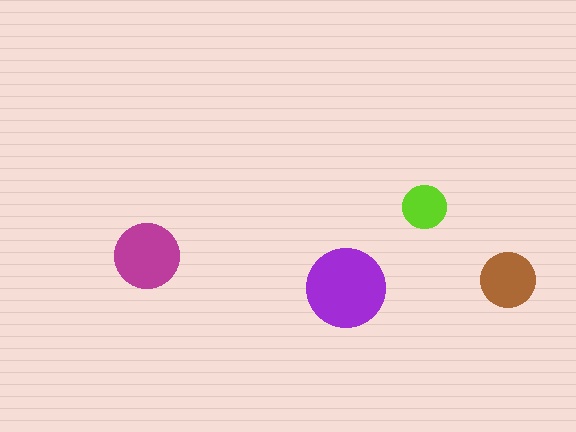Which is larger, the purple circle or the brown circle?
The purple one.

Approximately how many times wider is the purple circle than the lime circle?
About 2 times wider.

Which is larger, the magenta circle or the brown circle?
The magenta one.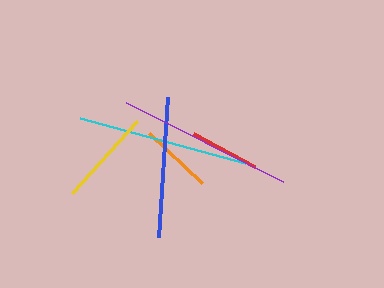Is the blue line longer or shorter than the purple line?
The purple line is longer than the blue line.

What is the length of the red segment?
The red segment is approximately 70 pixels long.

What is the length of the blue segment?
The blue segment is approximately 140 pixels long.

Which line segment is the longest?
The purple line is the longest at approximately 175 pixels.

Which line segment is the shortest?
The red line is the shortest at approximately 70 pixels.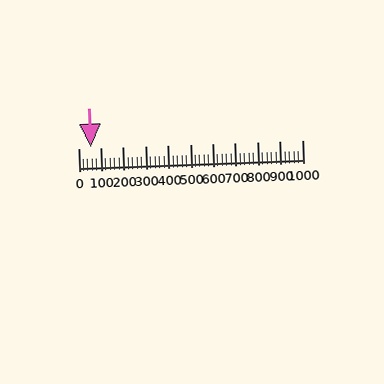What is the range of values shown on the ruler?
The ruler shows values from 0 to 1000.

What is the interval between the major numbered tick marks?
The major tick marks are spaced 100 units apart.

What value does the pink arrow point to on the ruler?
The pink arrow points to approximately 57.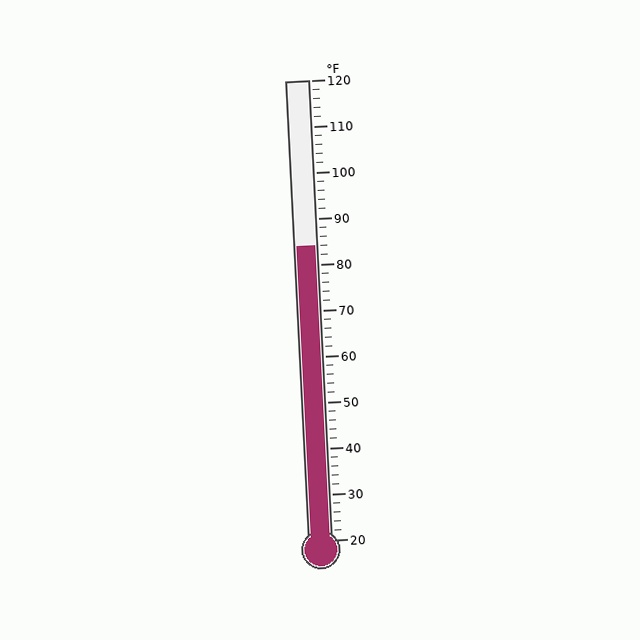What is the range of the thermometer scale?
The thermometer scale ranges from 20°F to 120°F.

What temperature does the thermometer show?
The thermometer shows approximately 84°F.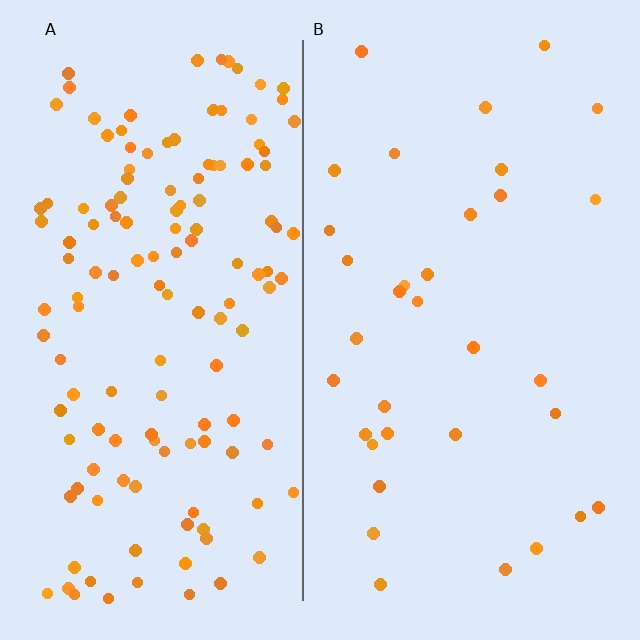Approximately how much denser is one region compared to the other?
Approximately 4.0× — region A over region B.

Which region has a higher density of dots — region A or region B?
A (the left).